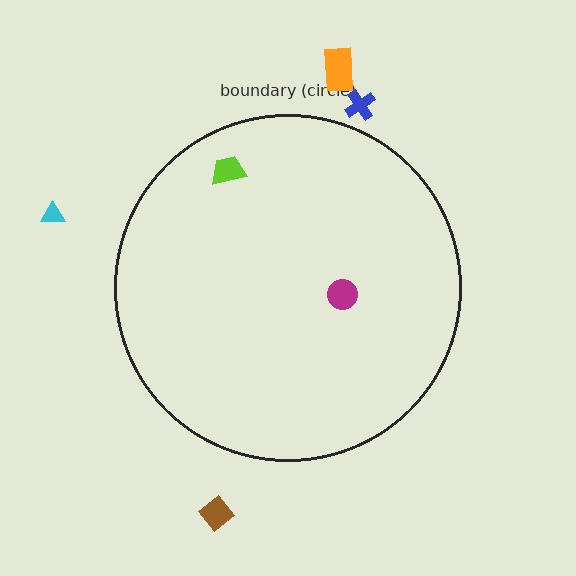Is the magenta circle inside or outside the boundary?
Inside.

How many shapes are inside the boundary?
2 inside, 4 outside.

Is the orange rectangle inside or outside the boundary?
Outside.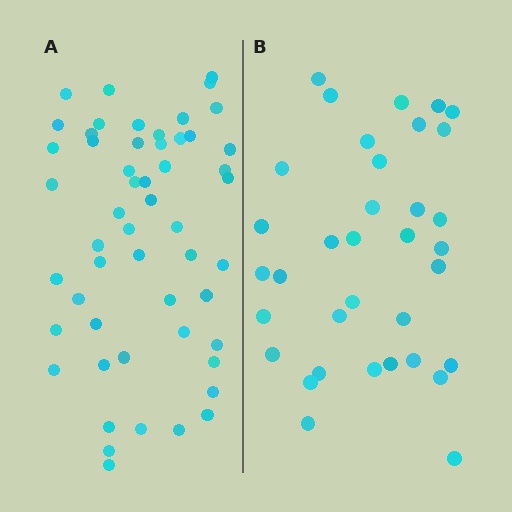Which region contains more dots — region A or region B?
Region A (the left region) has more dots.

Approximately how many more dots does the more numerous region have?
Region A has approximately 20 more dots than region B.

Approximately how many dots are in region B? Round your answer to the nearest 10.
About 40 dots. (The exact count is 35, which rounds to 40.)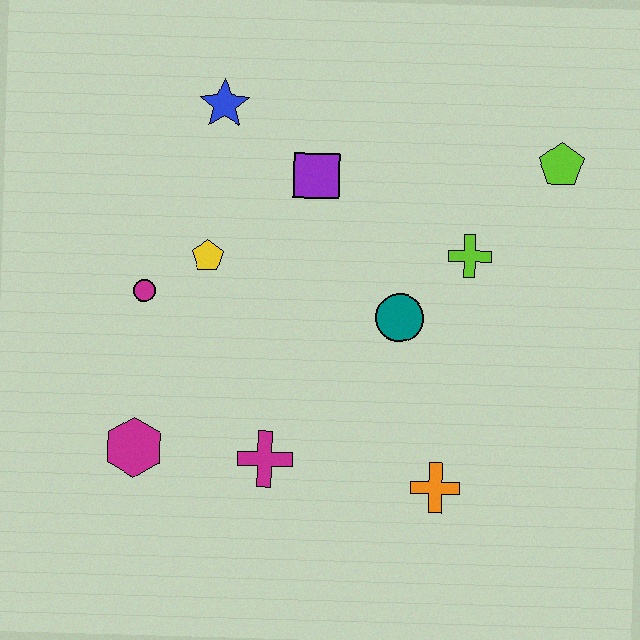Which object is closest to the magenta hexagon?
The magenta cross is closest to the magenta hexagon.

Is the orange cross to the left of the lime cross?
Yes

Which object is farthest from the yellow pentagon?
The lime pentagon is farthest from the yellow pentagon.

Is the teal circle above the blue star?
No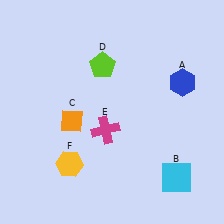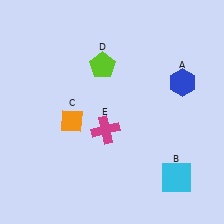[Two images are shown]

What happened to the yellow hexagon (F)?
The yellow hexagon (F) was removed in Image 2. It was in the bottom-left area of Image 1.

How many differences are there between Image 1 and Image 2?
There is 1 difference between the two images.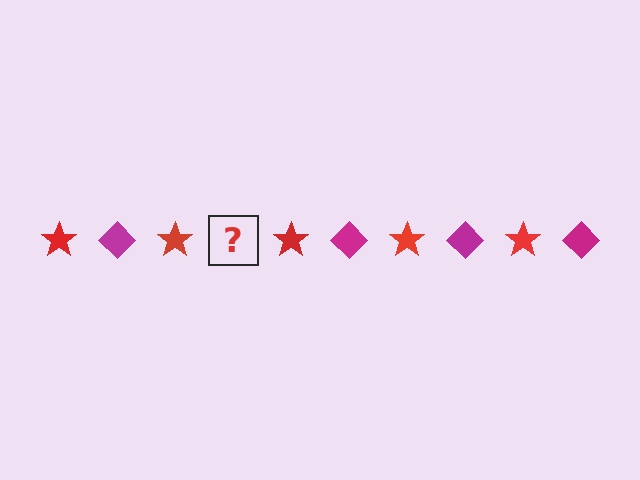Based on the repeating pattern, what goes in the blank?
The blank should be a magenta diamond.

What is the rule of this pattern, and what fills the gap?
The rule is that the pattern alternates between red star and magenta diamond. The gap should be filled with a magenta diamond.